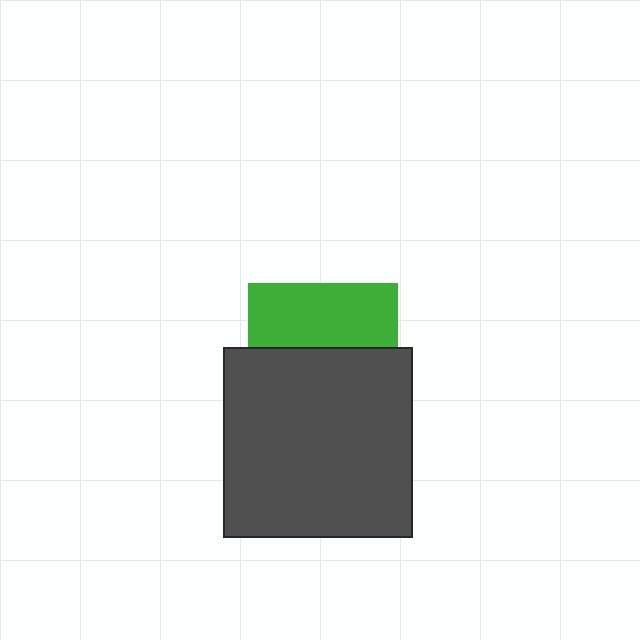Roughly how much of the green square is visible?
A small part of it is visible (roughly 43%).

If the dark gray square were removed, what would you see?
You would see the complete green square.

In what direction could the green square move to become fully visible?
The green square could move up. That would shift it out from behind the dark gray square entirely.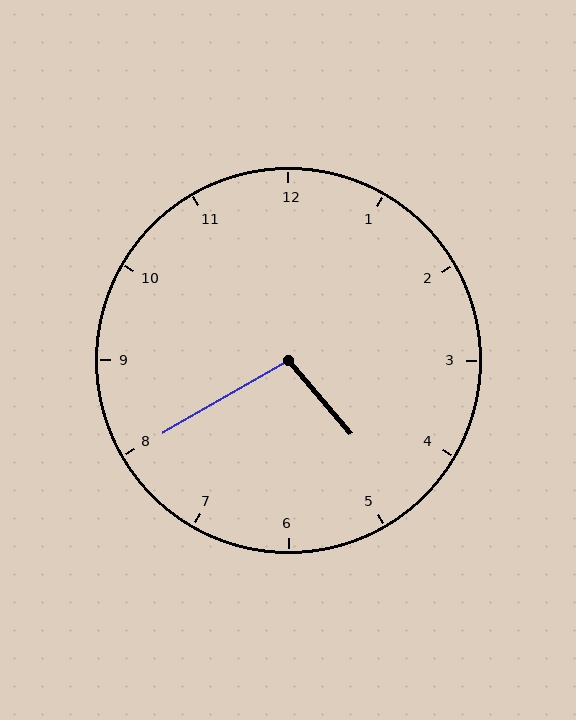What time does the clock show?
4:40.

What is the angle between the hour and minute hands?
Approximately 100 degrees.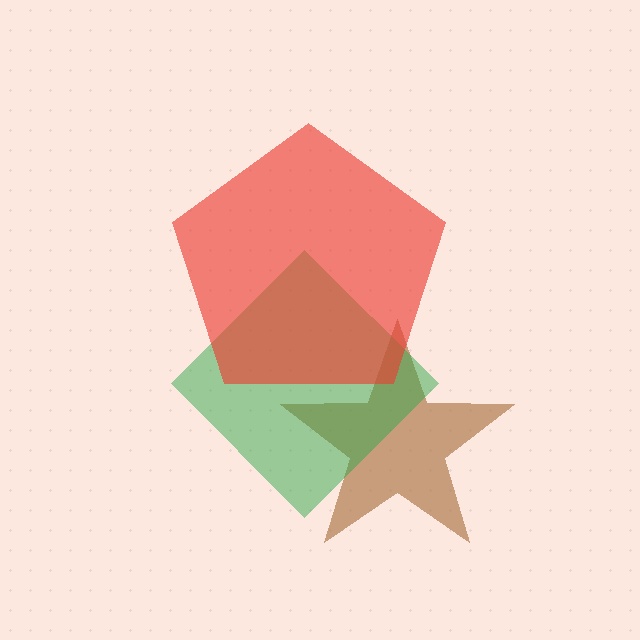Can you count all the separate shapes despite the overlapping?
Yes, there are 3 separate shapes.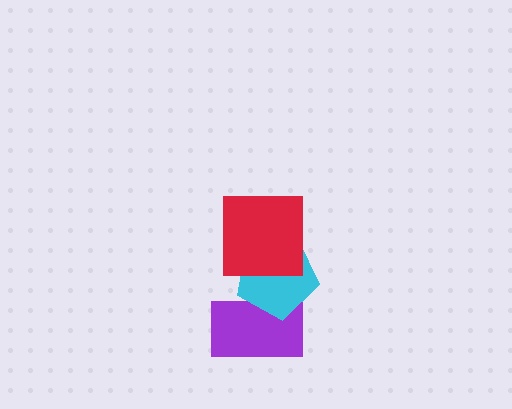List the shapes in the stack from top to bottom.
From top to bottom: the red square, the cyan pentagon, the purple rectangle.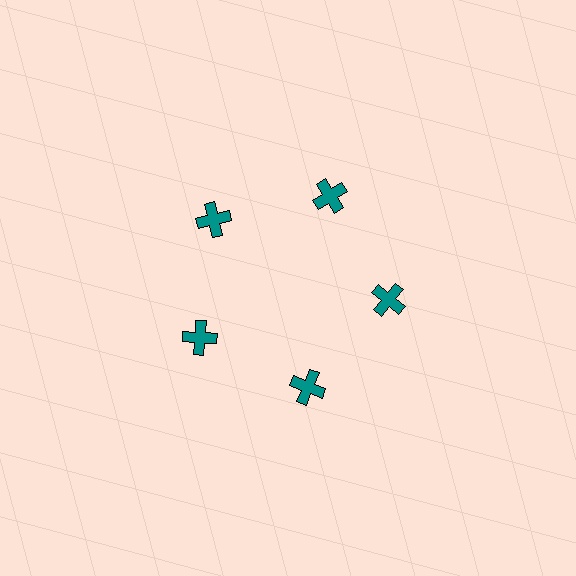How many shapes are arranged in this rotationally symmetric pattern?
There are 5 shapes, arranged in 5 groups of 1.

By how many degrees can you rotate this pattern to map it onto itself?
The pattern maps onto itself every 72 degrees of rotation.